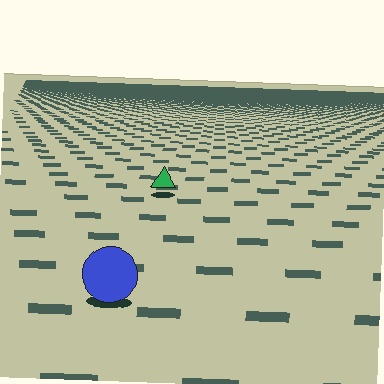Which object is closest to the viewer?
The blue circle is closest. The texture marks near it are larger and more spread out.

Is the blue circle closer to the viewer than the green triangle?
Yes. The blue circle is closer — you can tell from the texture gradient: the ground texture is coarser near it.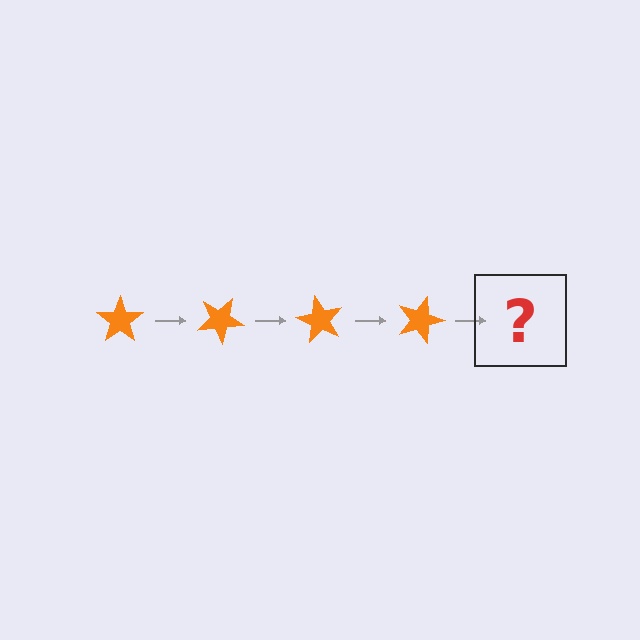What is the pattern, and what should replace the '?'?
The pattern is that the star rotates 30 degrees each step. The '?' should be an orange star rotated 120 degrees.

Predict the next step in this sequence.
The next step is an orange star rotated 120 degrees.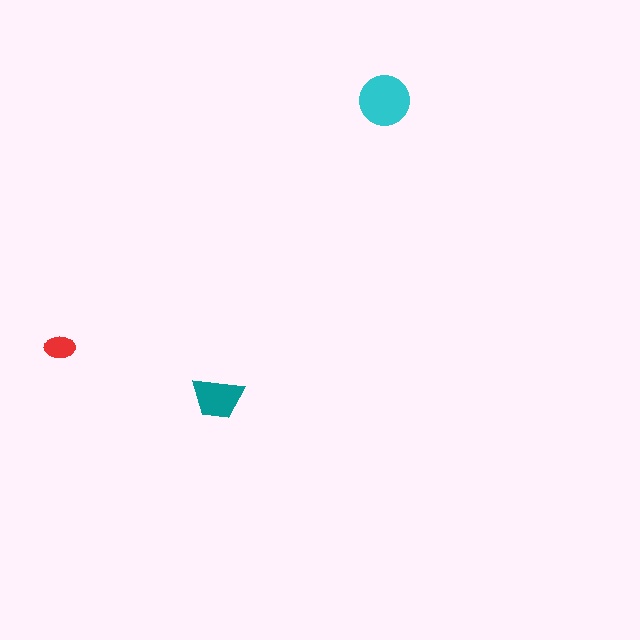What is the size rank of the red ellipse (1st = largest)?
3rd.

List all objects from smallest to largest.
The red ellipse, the teal trapezoid, the cyan circle.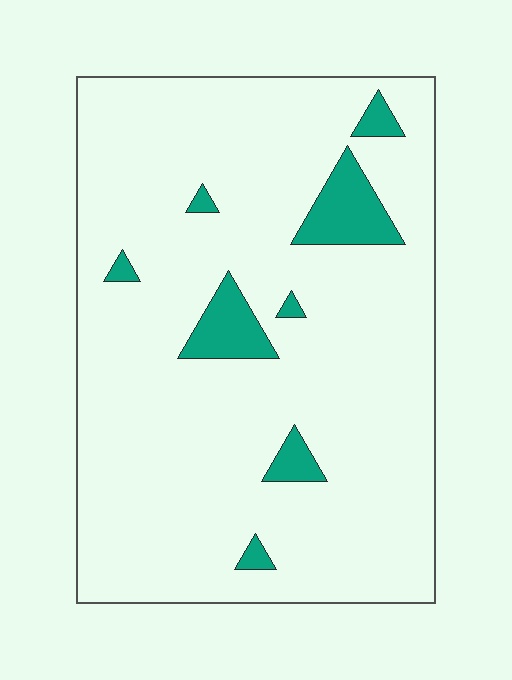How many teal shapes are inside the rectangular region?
8.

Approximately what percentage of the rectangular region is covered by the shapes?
Approximately 10%.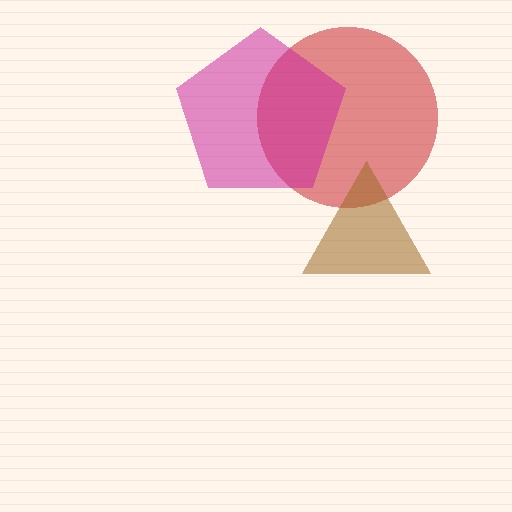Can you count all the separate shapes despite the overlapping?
Yes, there are 3 separate shapes.